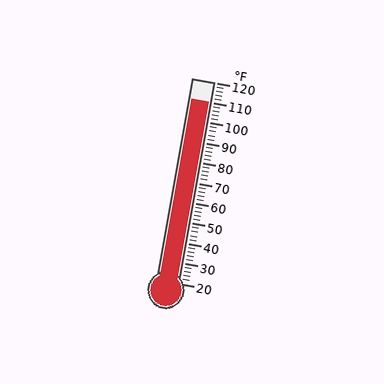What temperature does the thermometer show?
The thermometer shows approximately 110°F.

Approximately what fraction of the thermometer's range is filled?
The thermometer is filled to approximately 90% of its range.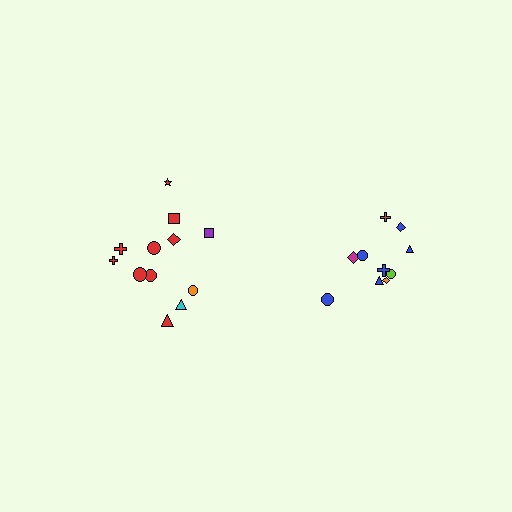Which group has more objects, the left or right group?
The left group.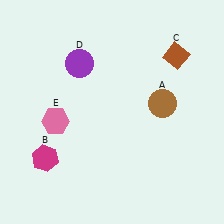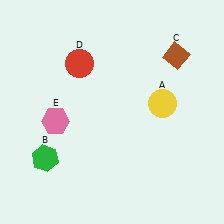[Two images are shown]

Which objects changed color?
A changed from brown to yellow. B changed from magenta to green. D changed from purple to red.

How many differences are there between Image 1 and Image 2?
There are 3 differences between the two images.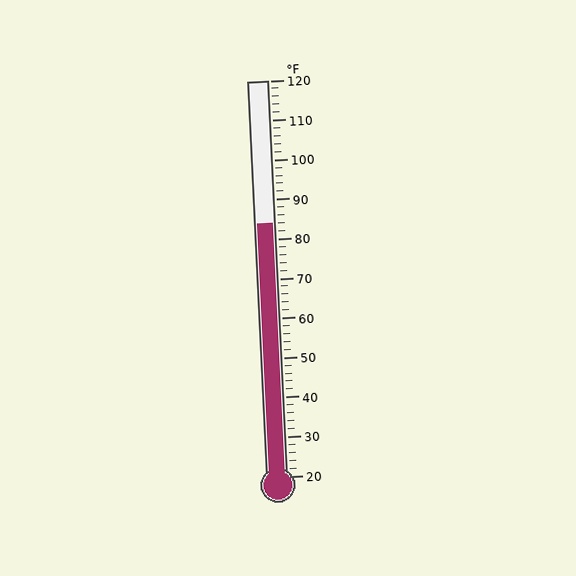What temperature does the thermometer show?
The thermometer shows approximately 84°F.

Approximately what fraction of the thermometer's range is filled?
The thermometer is filled to approximately 65% of its range.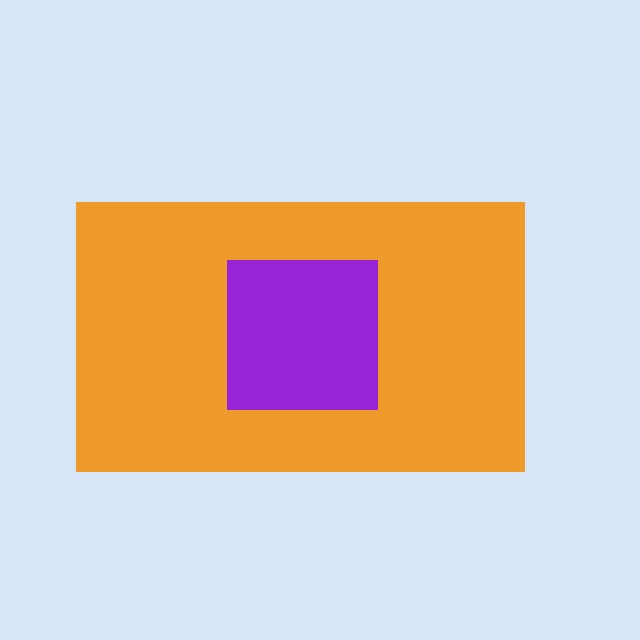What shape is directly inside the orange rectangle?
The purple square.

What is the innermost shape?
The purple square.